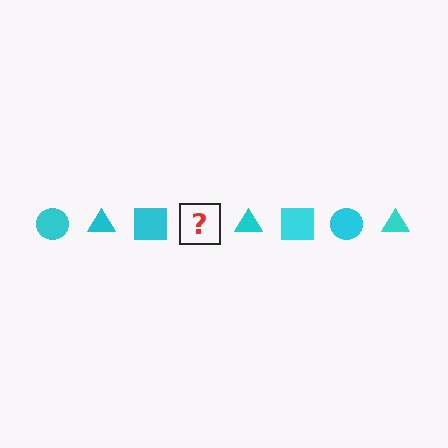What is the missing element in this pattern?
The missing element is a cyan circle.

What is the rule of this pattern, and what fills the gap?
The rule is that the pattern cycles through circle, triangle, square shapes in cyan. The gap should be filled with a cyan circle.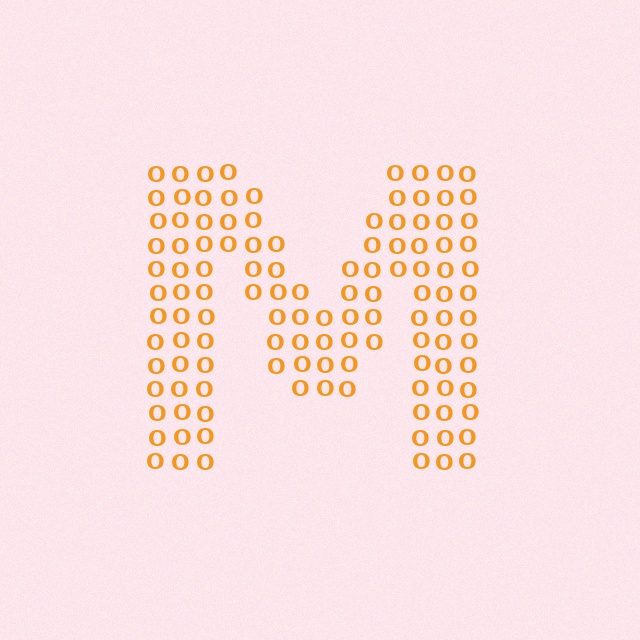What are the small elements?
The small elements are letter O's.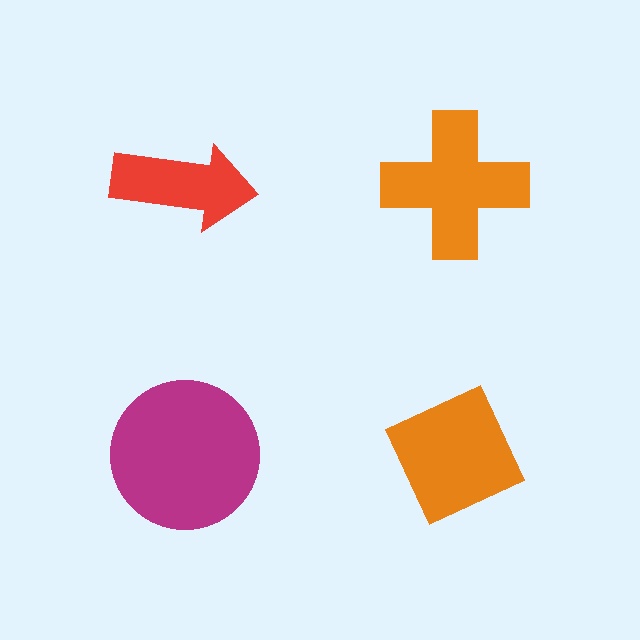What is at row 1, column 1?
A red arrow.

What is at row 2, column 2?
An orange diamond.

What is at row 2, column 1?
A magenta circle.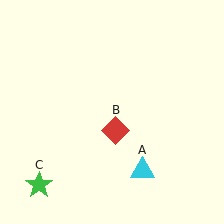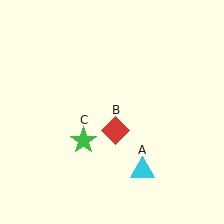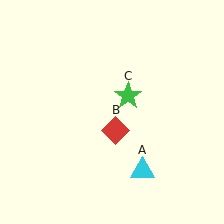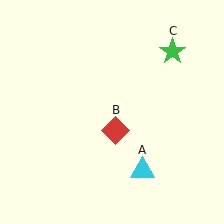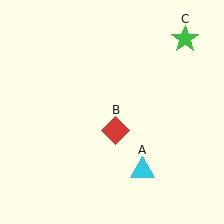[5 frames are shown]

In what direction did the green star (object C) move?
The green star (object C) moved up and to the right.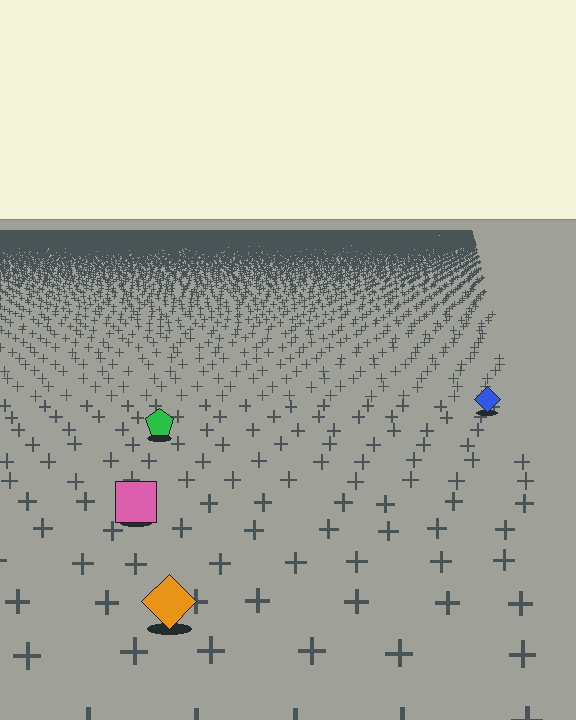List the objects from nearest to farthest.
From nearest to farthest: the orange diamond, the pink square, the green pentagon, the blue diamond.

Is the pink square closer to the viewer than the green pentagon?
Yes. The pink square is closer — you can tell from the texture gradient: the ground texture is coarser near it.